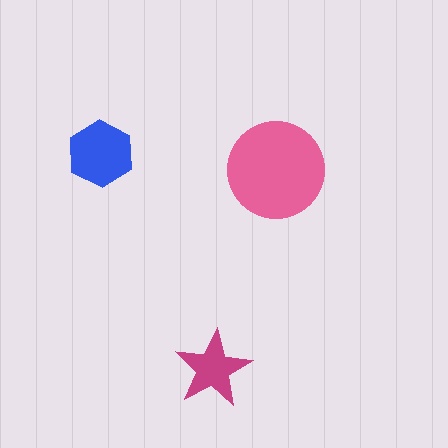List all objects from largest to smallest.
The pink circle, the blue hexagon, the magenta star.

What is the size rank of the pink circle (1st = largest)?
1st.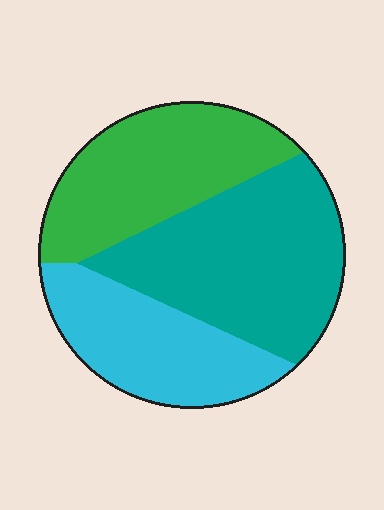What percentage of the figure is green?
Green covers 32% of the figure.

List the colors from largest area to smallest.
From largest to smallest: teal, green, cyan.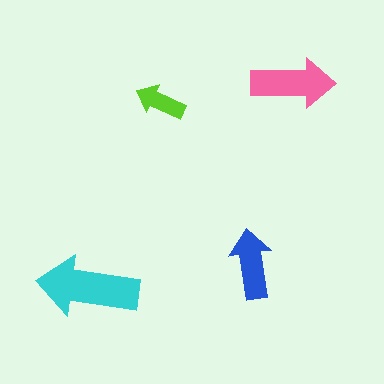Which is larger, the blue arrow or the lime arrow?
The blue one.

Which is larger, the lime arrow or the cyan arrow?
The cyan one.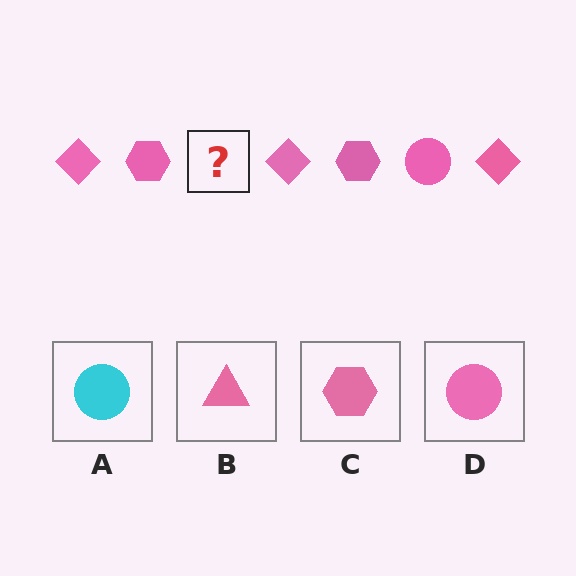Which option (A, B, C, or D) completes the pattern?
D.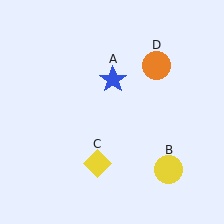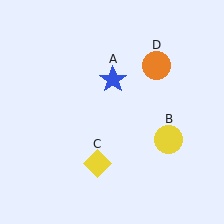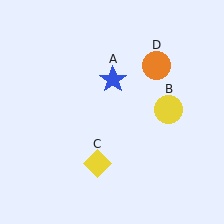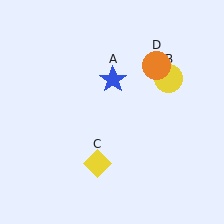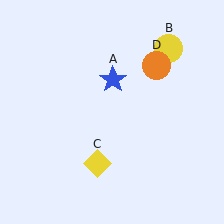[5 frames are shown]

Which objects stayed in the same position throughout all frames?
Blue star (object A) and yellow diamond (object C) and orange circle (object D) remained stationary.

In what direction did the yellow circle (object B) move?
The yellow circle (object B) moved up.